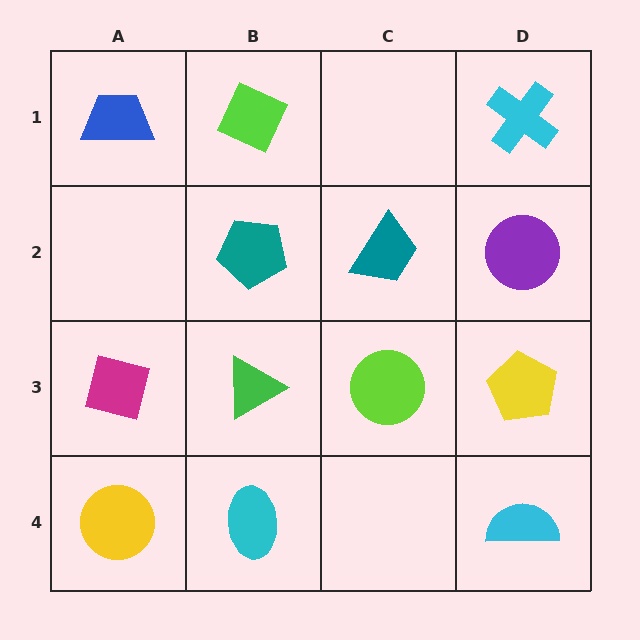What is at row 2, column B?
A teal pentagon.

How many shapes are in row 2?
3 shapes.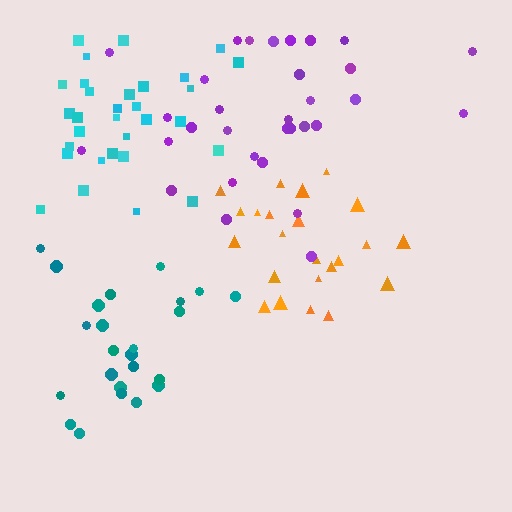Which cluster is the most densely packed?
Orange.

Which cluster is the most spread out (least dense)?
Purple.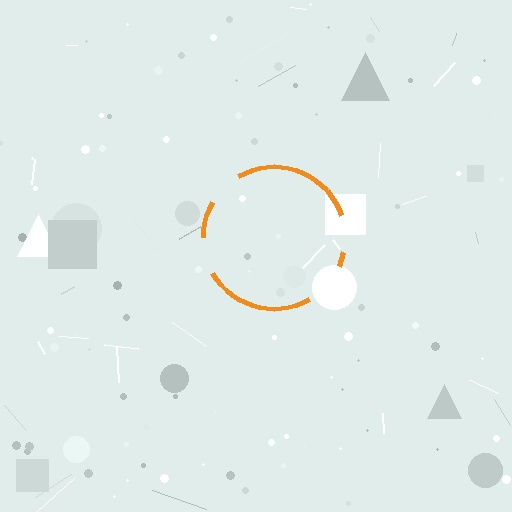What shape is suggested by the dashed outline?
The dashed outline suggests a circle.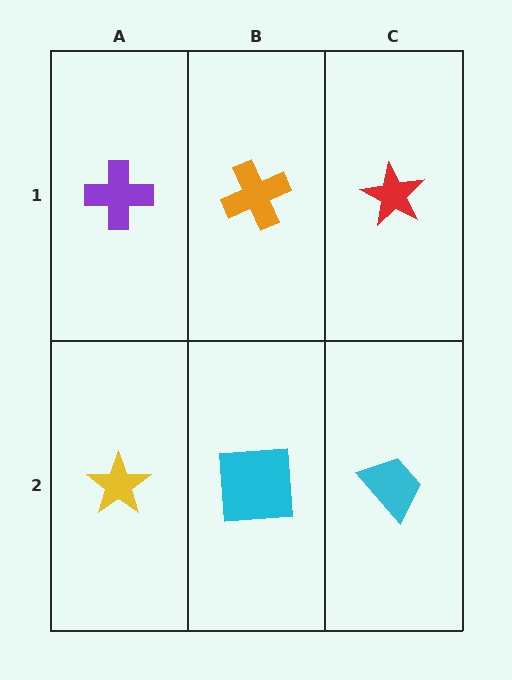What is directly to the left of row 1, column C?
An orange cross.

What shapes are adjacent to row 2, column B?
An orange cross (row 1, column B), a yellow star (row 2, column A), a cyan trapezoid (row 2, column C).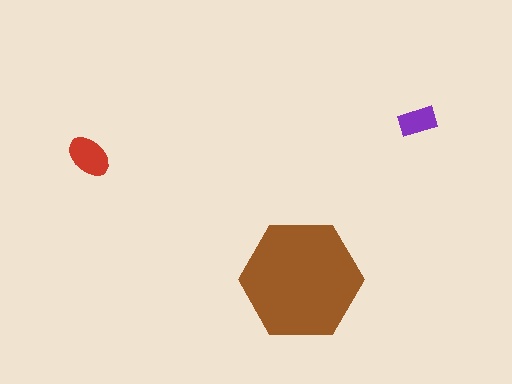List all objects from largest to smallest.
The brown hexagon, the red ellipse, the purple rectangle.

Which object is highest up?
The purple rectangle is topmost.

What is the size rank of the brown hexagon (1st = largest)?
1st.